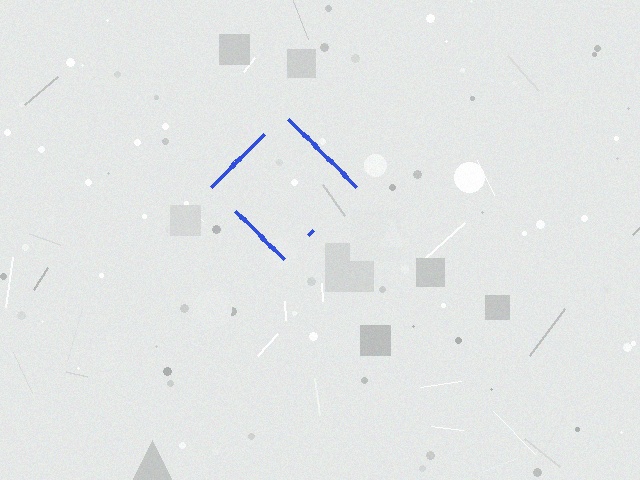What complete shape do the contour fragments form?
The contour fragments form a diamond.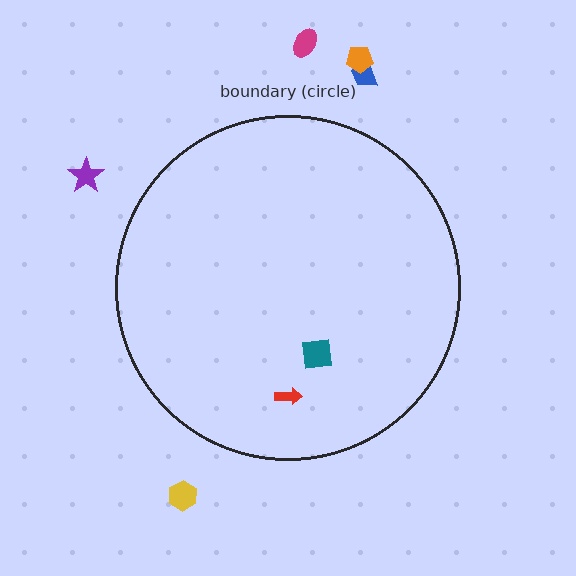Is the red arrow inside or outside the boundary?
Inside.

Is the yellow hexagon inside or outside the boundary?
Outside.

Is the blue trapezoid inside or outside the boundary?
Outside.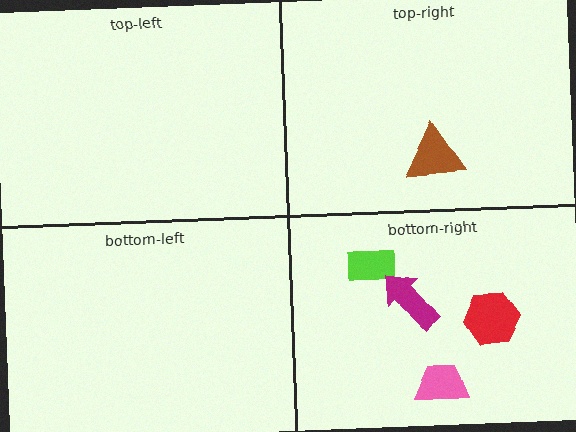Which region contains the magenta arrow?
The bottom-right region.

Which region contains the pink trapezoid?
The bottom-right region.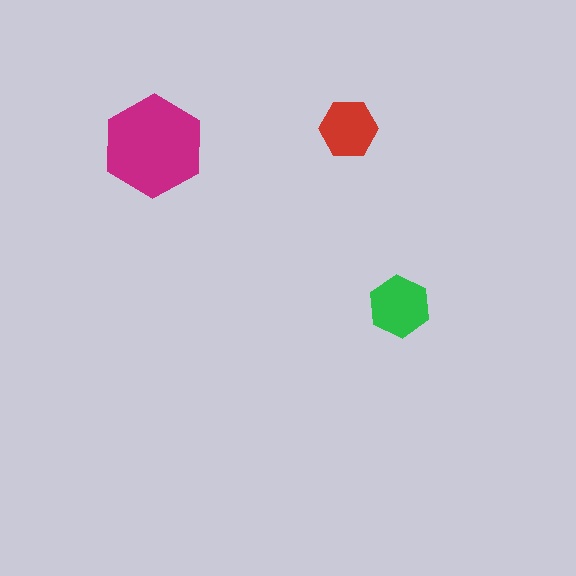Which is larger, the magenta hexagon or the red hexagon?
The magenta one.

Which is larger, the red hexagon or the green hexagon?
The green one.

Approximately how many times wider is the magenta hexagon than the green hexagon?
About 1.5 times wider.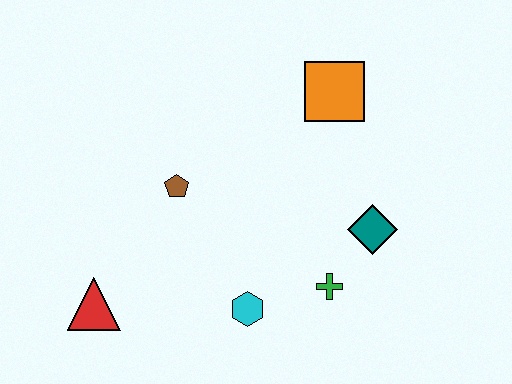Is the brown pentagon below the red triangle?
No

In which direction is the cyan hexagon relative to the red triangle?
The cyan hexagon is to the right of the red triangle.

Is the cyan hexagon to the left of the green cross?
Yes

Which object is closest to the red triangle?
The brown pentagon is closest to the red triangle.